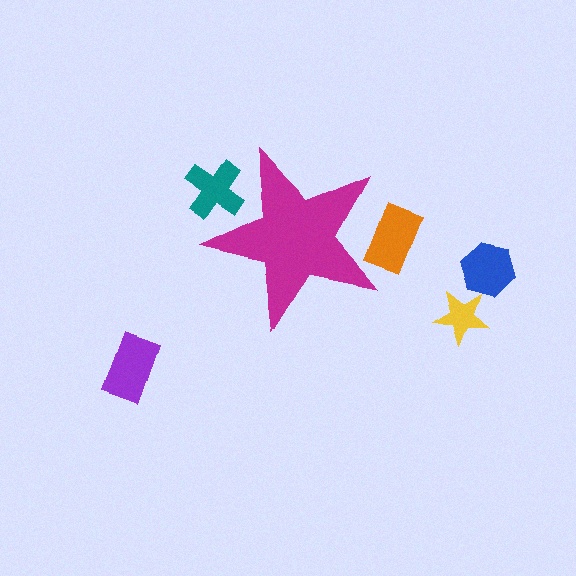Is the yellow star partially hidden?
No, the yellow star is fully visible.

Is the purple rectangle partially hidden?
No, the purple rectangle is fully visible.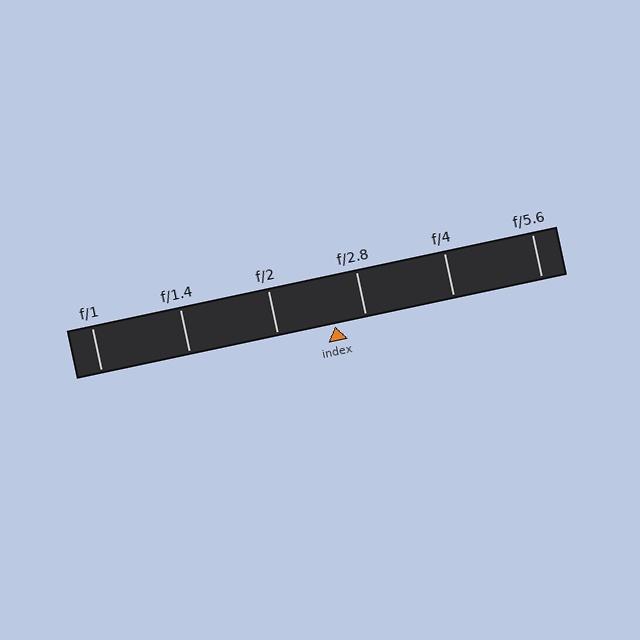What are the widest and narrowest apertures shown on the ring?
The widest aperture shown is f/1 and the narrowest is f/5.6.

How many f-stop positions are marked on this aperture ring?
There are 6 f-stop positions marked.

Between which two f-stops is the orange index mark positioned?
The index mark is between f/2 and f/2.8.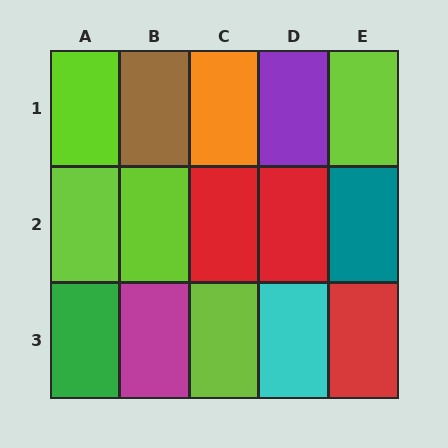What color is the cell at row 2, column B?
Lime.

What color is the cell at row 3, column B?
Magenta.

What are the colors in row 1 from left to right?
Lime, brown, orange, purple, lime.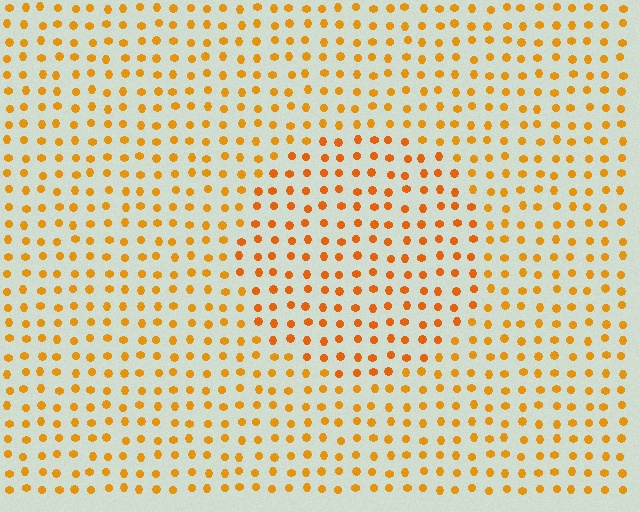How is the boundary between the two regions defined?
The boundary is defined purely by a slight shift in hue (about 14 degrees). Spacing, size, and orientation are identical on both sides.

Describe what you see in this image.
The image is filled with small orange elements in a uniform arrangement. A circle-shaped region is visible where the elements are tinted to a slightly different hue, forming a subtle color boundary.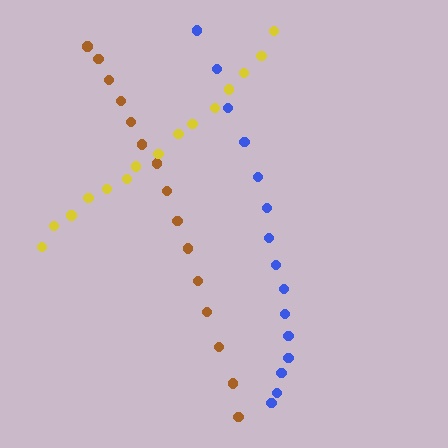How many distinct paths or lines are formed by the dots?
There are 3 distinct paths.